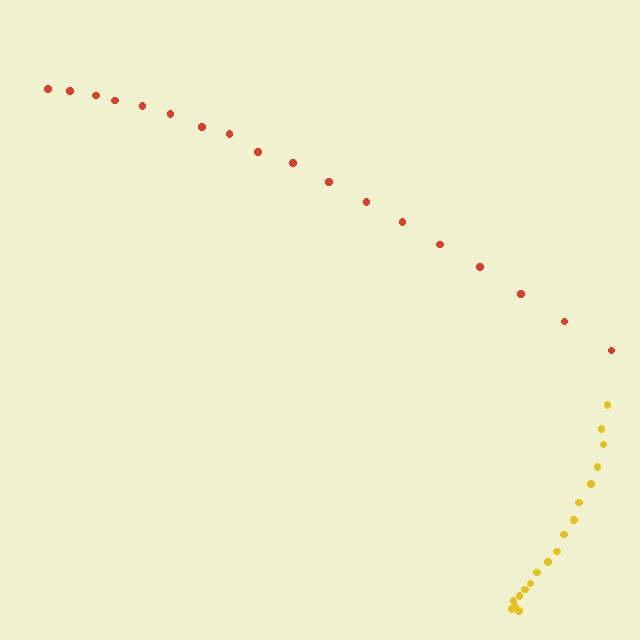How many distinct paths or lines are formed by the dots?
There are 2 distinct paths.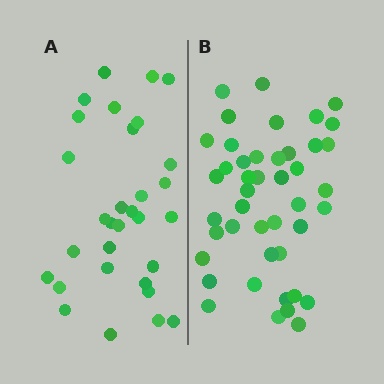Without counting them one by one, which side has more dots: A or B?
Region B (the right region) has more dots.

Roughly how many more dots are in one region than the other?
Region B has approximately 15 more dots than region A.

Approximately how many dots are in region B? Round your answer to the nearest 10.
About 40 dots. (The exact count is 44, which rounds to 40.)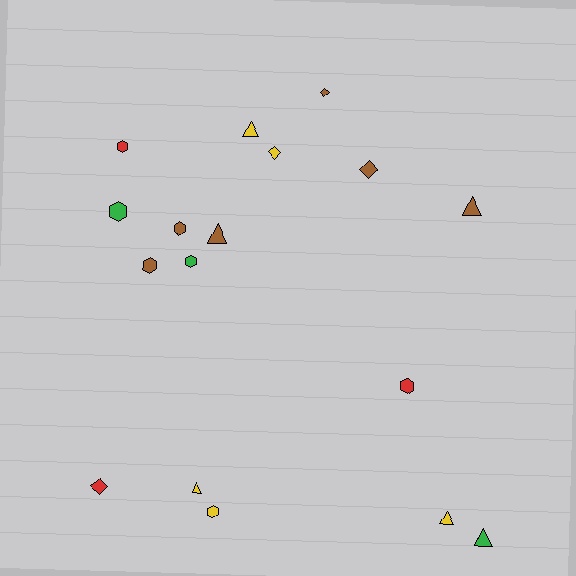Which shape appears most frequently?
Hexagon, with 7 objects.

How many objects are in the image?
There are 17 objects.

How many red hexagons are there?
There are 2 red hexagons.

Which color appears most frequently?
Brown, with 6 objects.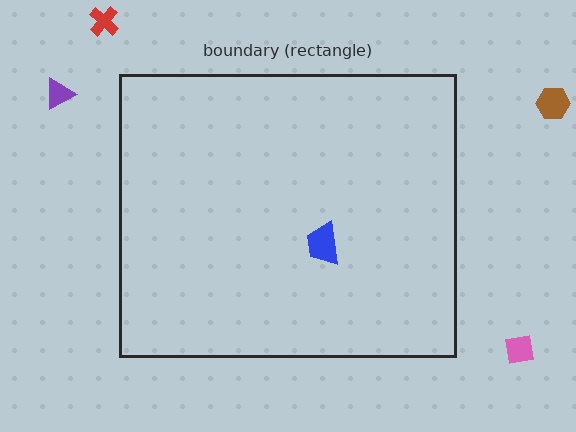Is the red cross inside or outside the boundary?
Outside.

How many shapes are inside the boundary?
1 inside, 4 outside.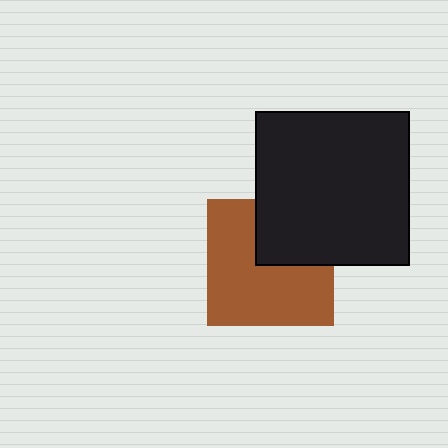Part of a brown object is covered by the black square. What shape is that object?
It is a square.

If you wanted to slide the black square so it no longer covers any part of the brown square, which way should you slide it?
Slide it toward the upper-right — that is the most direct way to separate the two shapes.